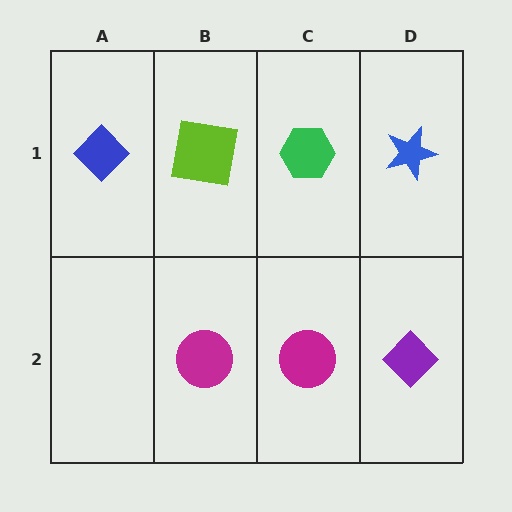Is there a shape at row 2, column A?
No, that cell is empty.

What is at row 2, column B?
A magenta circle.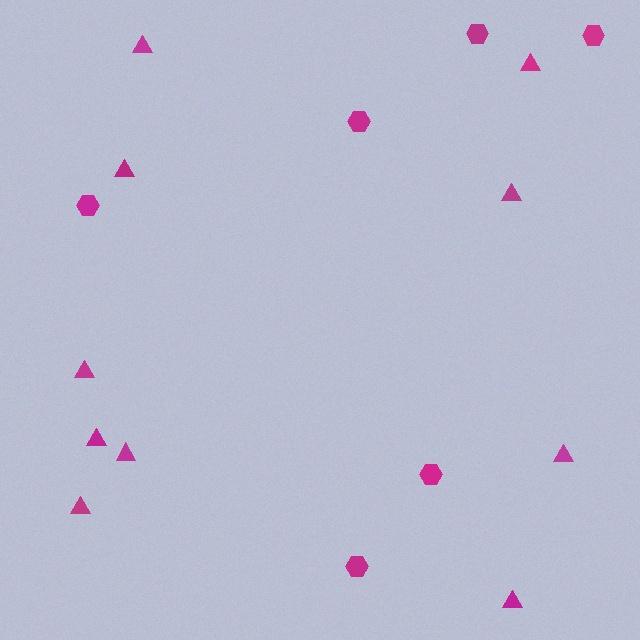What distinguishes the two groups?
There are 2 groups: one group of triangles (10) and one group of hexagons (6).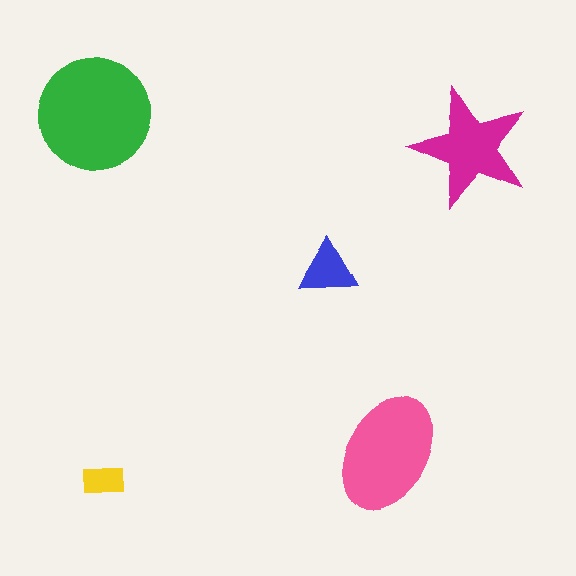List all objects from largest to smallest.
The green circle, the pink ellipse, the magenta star, the blue triangle, the yellow rectangle.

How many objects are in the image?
There are 5 objects in the image.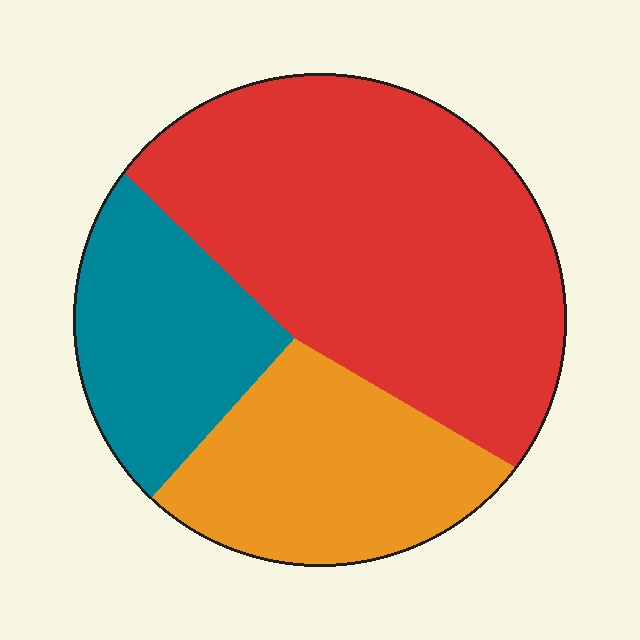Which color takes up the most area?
Red, at roughly 55%.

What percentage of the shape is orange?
Orange takes up about one quarter (1/4) of the shape.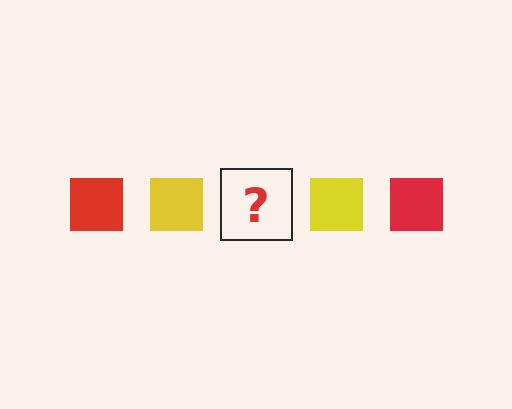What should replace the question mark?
The question mark should be replaced with a red square.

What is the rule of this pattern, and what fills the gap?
The rule is that the pattern cycles through red, yellow squares. The gap should be filled with a red square.